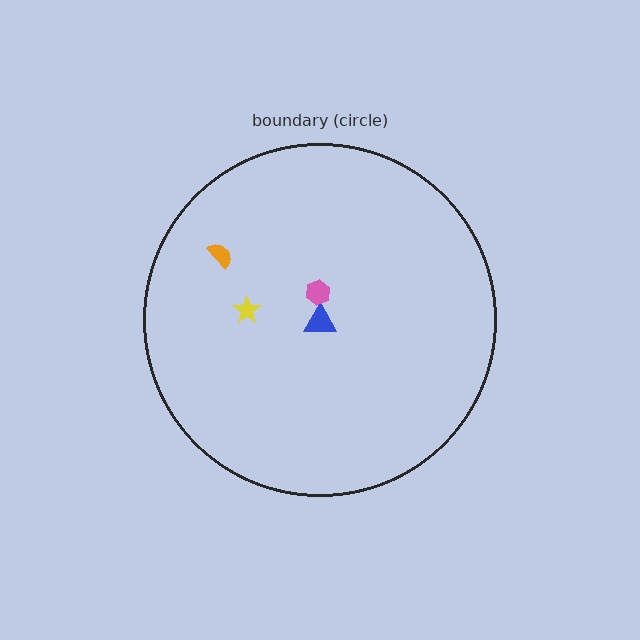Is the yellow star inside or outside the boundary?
Inside.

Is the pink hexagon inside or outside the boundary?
Inside.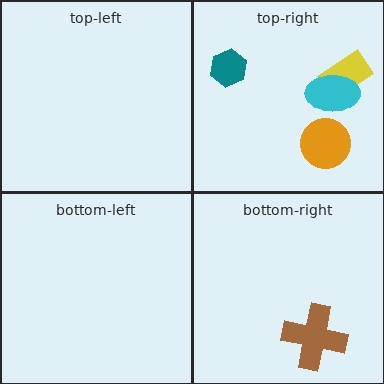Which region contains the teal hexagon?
The top-right region.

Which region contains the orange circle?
The top-right region.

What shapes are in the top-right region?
The yellow rectangle, the teal hexagon, the cyan ellipse, the orange circle.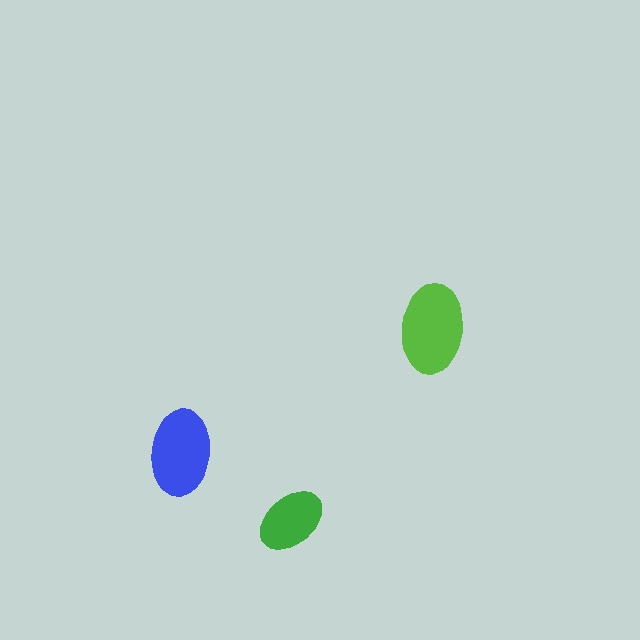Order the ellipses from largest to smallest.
the lime one, the blue one, the green one.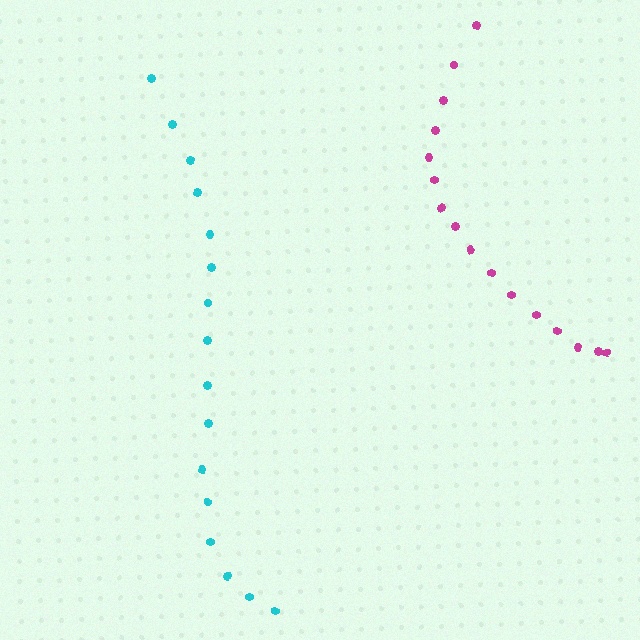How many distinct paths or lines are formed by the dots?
There are 2 distinct paths.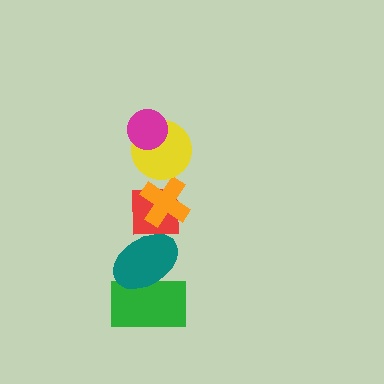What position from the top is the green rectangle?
The green rectangle is 6th from the top.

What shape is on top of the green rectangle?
The teal ellipse is on top of the green rectangle.